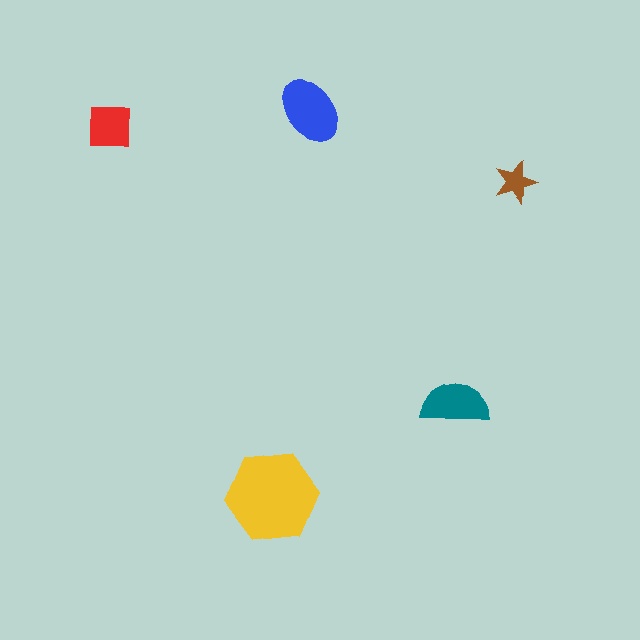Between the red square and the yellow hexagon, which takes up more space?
The yellow hexagon.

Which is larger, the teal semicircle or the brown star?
The teal semicircle.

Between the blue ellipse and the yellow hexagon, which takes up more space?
The yellow hexagon.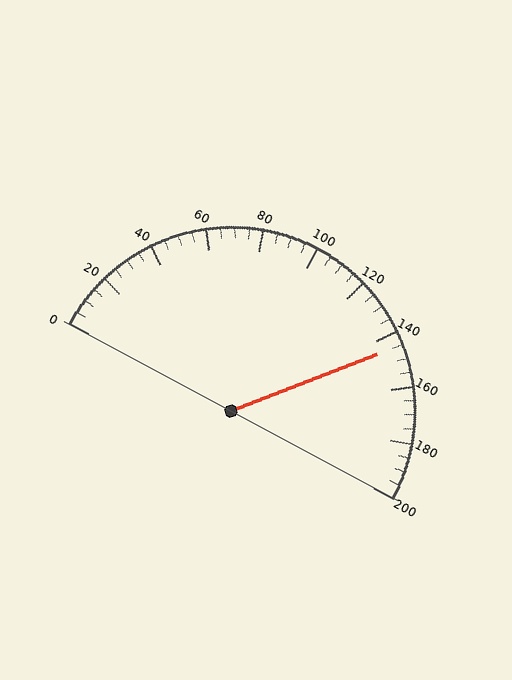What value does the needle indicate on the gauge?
The needle indicates approximately 145.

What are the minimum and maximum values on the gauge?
The gauge ranges from 0 to 200.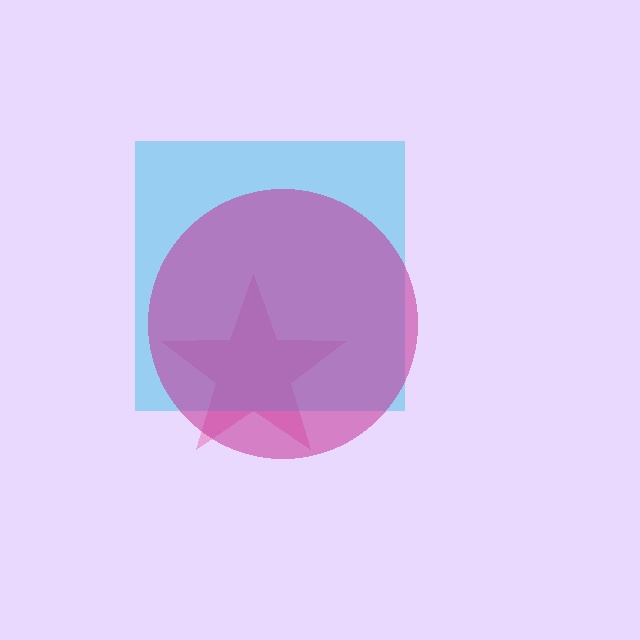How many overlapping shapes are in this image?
There are 3 overlapping shapes in the image.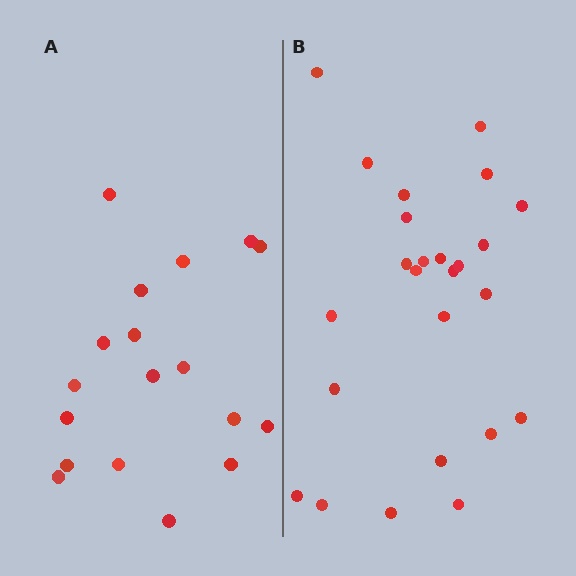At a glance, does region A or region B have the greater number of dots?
Region B (the right region) has more dots.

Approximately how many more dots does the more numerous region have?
Region B has roughly 8 or so more dots than region A.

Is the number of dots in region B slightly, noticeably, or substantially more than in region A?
Region B has noticeably more, but not dramatically so. The ratio is roughly 1.4 to 1.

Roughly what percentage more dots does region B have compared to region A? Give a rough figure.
About 40% more.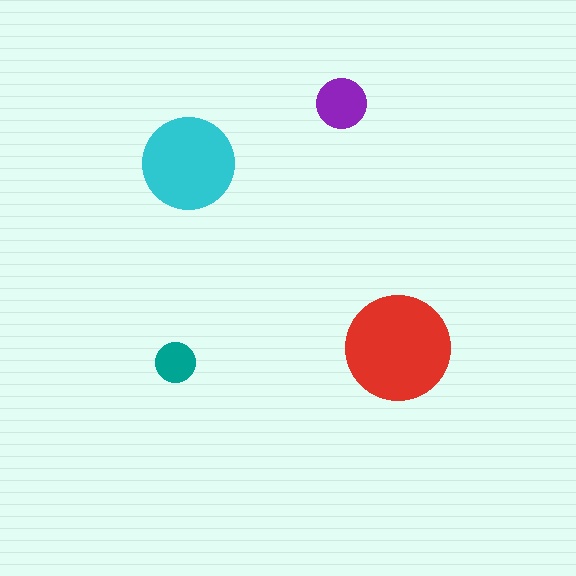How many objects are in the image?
There are 4 objects in the image.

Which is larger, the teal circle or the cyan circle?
The cyan one.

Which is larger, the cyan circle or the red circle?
The red one.